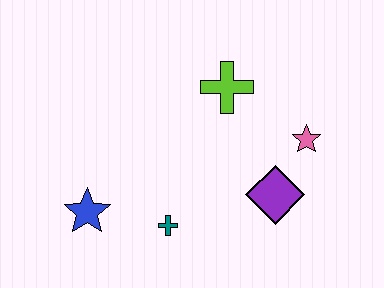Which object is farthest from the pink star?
The blue star is farthest from the pink star.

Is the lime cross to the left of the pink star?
Yes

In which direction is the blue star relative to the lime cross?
The blue star is to the left of the lime cross.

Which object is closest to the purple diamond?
The pink star is closest to the purple diamond.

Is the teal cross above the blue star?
No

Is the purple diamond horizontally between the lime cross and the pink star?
Yes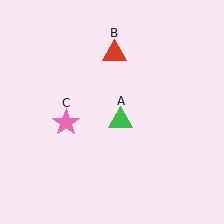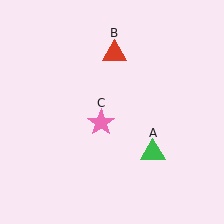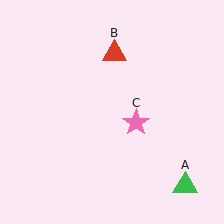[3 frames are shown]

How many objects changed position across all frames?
2 objects changed position: green triangle (object A), pink star (object C).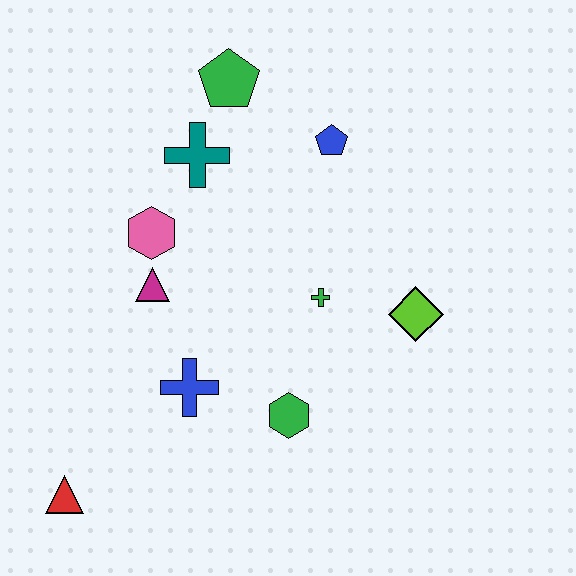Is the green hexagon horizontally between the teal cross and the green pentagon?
No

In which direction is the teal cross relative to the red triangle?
The teal cross is above the red triangle.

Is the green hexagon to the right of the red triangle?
Yes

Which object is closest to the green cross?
The lime diamond is closest to the green cross.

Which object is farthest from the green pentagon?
The red triangle is farthest from the green pentagon.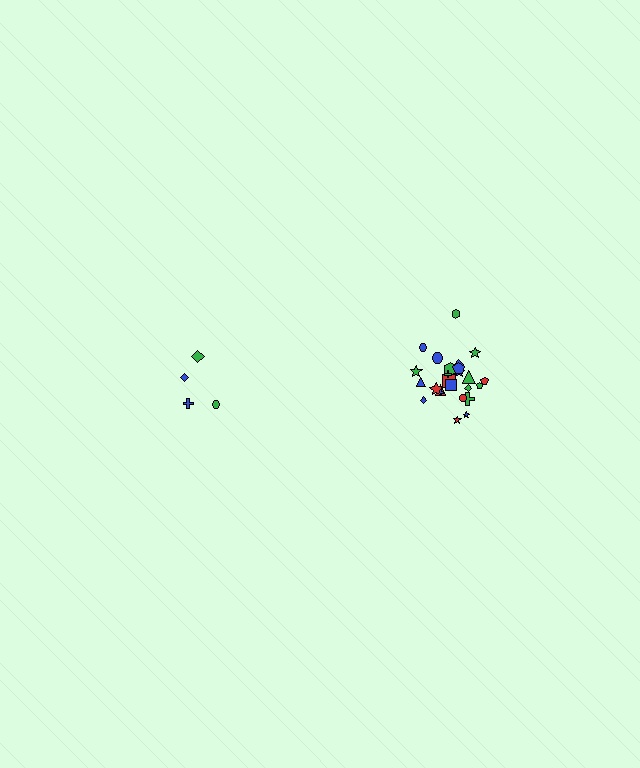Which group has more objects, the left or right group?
The right group.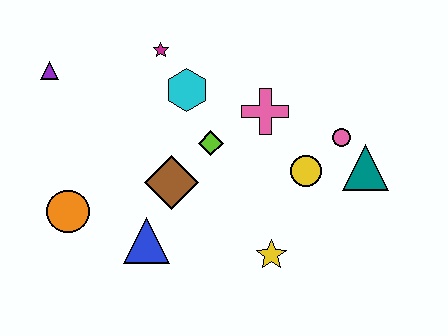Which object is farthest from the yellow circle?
The purple triangle is farthest from the yellow circle.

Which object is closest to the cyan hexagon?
The magenta star is closest to the cyan hexagon.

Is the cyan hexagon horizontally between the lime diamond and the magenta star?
Yes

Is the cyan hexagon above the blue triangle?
Yes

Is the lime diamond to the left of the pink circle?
Yes